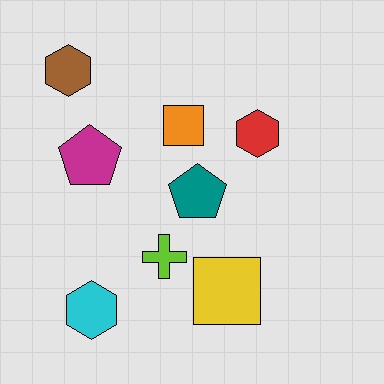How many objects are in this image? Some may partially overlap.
There are 8 objects.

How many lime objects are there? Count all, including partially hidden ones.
There is 1 lime object.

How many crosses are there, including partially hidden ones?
There is 1 cross.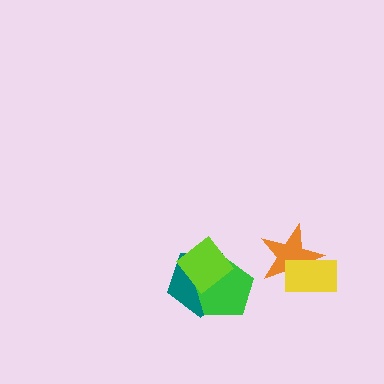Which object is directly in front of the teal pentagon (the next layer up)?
The green pentagon is directly in front of the teal pentagon.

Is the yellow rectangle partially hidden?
No, no other shape covers it.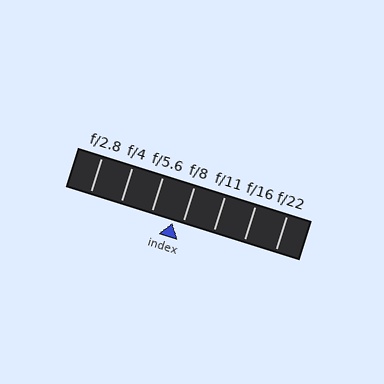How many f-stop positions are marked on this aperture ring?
There are 7 f-stop positions marked.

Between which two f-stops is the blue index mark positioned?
The index mark is between f/5.6 and f/8.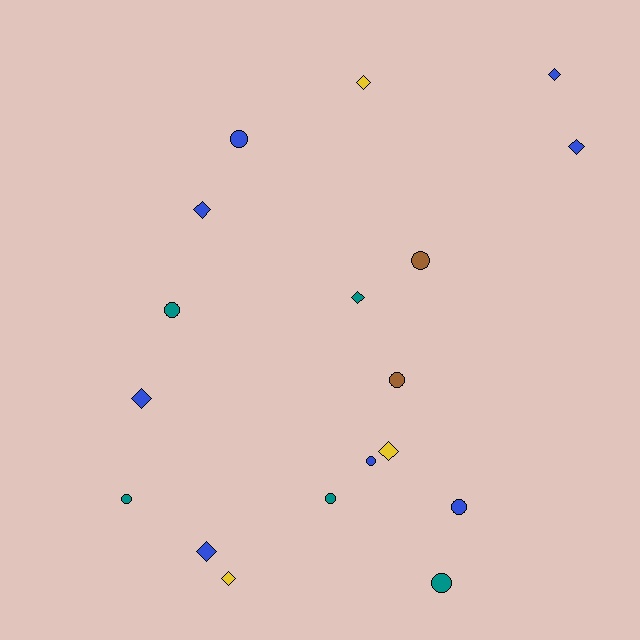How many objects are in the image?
There are 18 objects.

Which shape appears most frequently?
Circle, with 9 objects.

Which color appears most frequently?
Blue, with 8 objects.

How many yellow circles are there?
There are no yellow circles.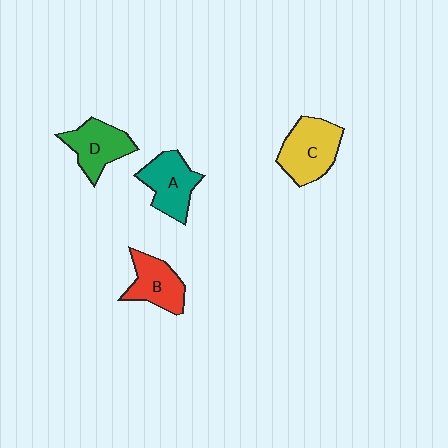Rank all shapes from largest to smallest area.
From largest to smallest: C (yellow), A (teal), D (green), B (red).